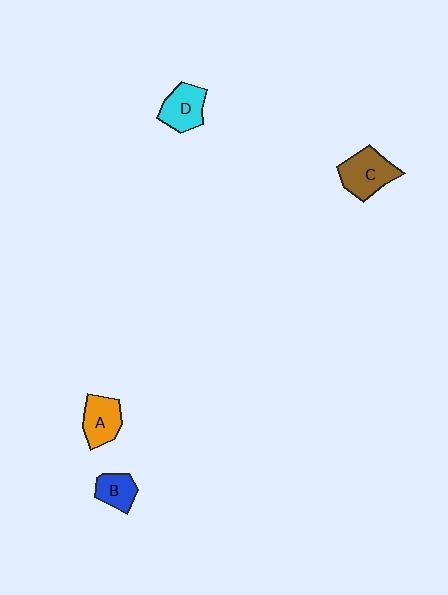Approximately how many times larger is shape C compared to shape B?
Approximately 1.7 times.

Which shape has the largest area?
Shape C (brown).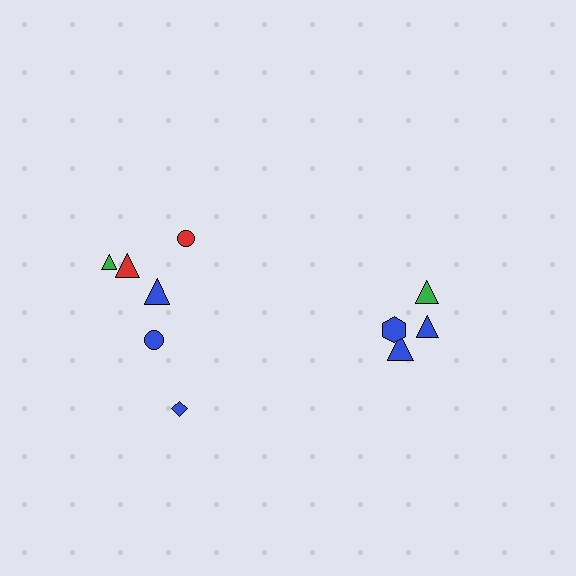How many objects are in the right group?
There are 4 objects.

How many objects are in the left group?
There are 6 objects.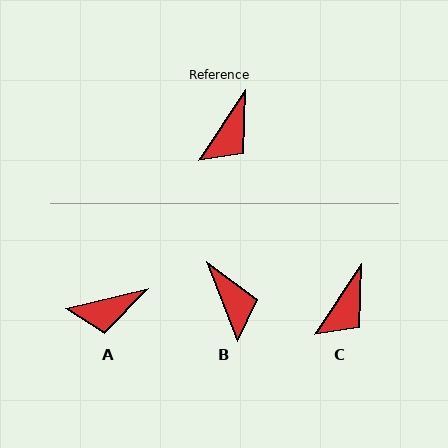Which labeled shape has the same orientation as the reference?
C.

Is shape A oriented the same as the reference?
No, it is off by about 43 degrees.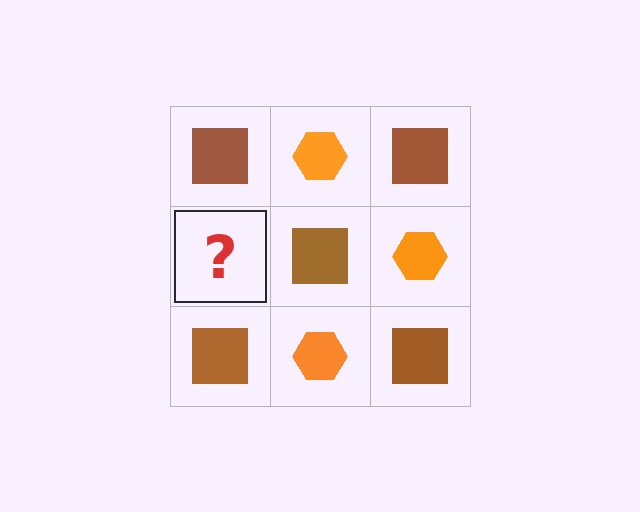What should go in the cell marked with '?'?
The missing cell should contain an orange hexagon.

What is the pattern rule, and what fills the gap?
The rule is that it alternates brown square and orange hexagon in a checkerboard pattern. The gap should be filled with an orange hexagon.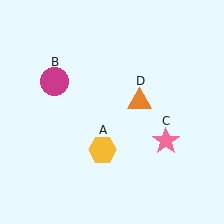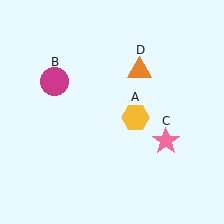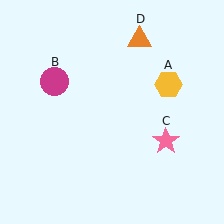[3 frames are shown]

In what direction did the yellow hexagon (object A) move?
The yellow hexagon (object A) moved up and to the right.